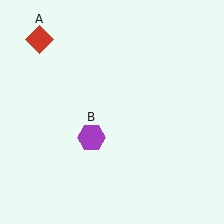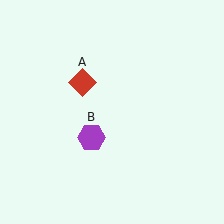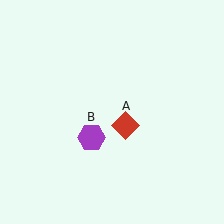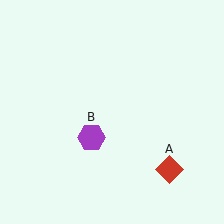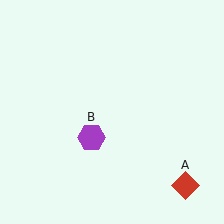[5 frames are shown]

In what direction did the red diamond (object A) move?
The red diamond (object A) moved down and to the right.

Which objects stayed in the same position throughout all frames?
Purple hexagon (object B) remained stationary.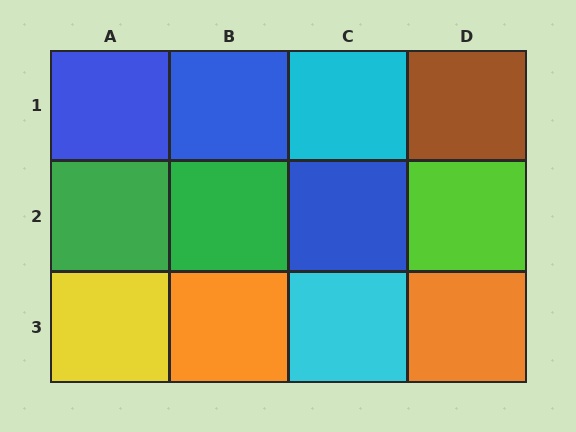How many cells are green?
2 cells are green.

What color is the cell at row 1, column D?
Brown.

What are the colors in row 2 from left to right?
Green, green, blue, lime.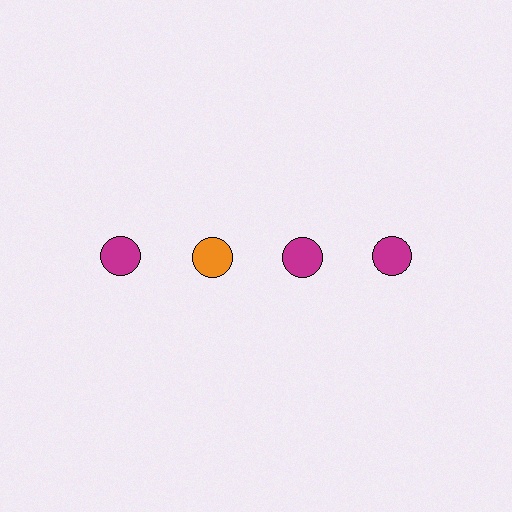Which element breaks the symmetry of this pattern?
The orange circle in the top row, second from left column breaks the symmetry. All other shapes are magenta circles.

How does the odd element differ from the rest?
It has a different color: orange instead of magenta.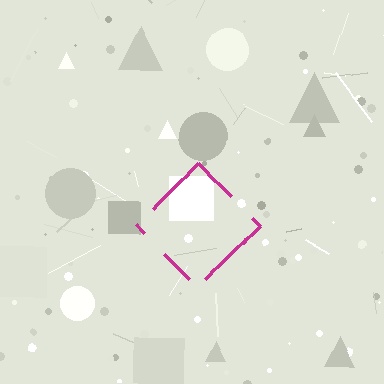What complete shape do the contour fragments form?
The contour fragments form a diamond.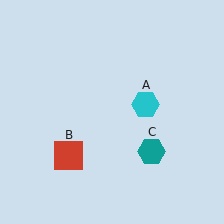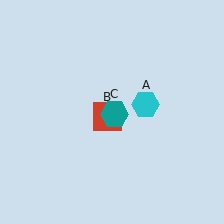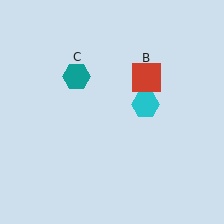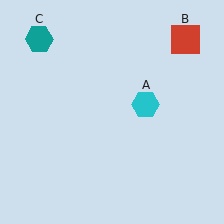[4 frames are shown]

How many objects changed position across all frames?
2 objects changed position: red square (object B), teal hexagon (object C).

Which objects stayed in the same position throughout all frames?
Cyan hexagon (object A) remained stationary.